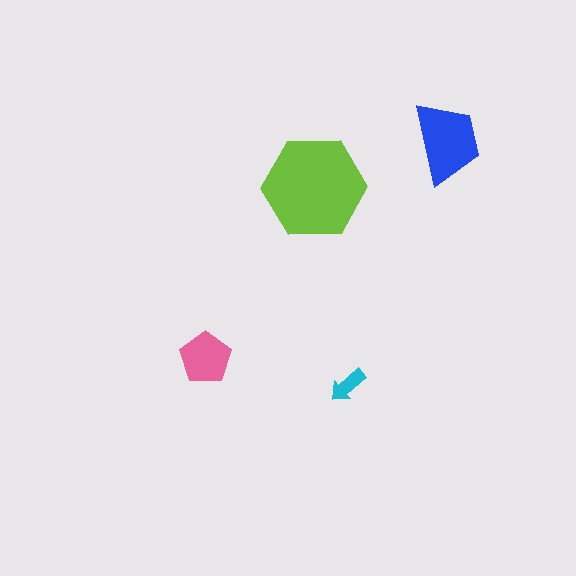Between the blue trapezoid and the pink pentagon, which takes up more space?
The blue trapezoid.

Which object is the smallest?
The cyan arrow.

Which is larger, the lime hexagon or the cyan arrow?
The lime hexagon.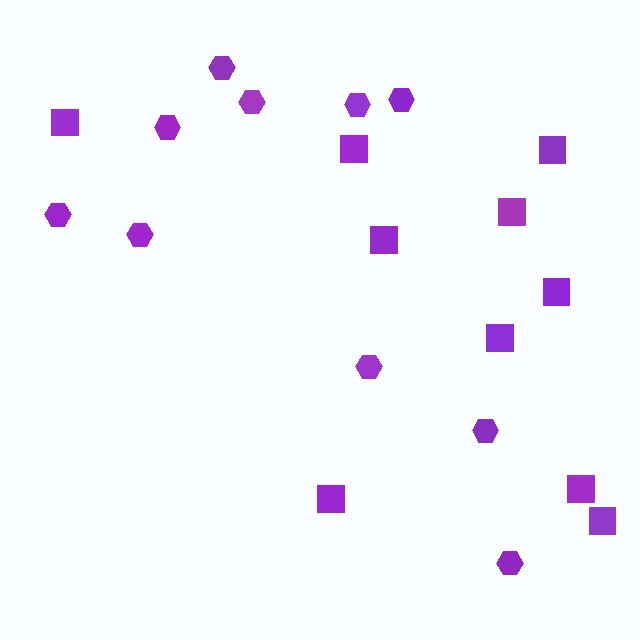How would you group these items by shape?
There are 2 groups: one group of squares (10) and one group of hexagons (10).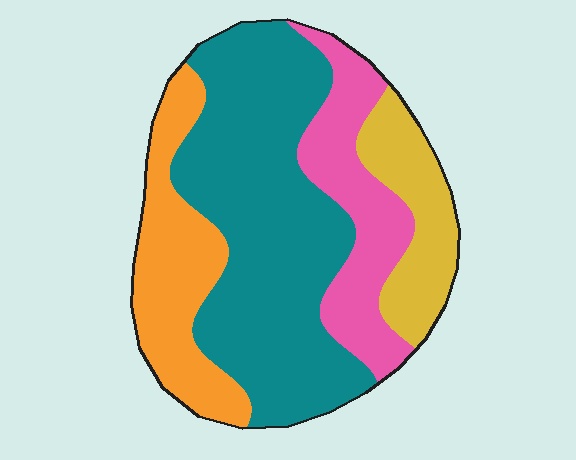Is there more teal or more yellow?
Teal.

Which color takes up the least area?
Yellow, at roughly 15%.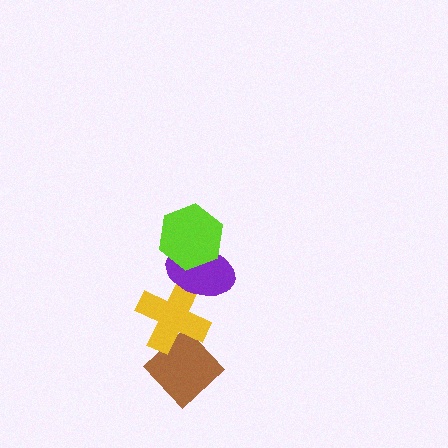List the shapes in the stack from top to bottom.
From top to bottom: the lime hexagon, the purple ellipse, the yellow cross, the brown diamond.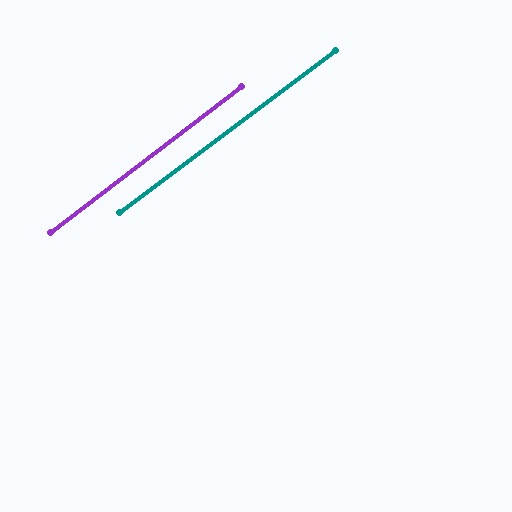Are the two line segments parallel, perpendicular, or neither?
Parallel — their directions differ by only 0.7°.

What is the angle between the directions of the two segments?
Approximately 1 degree.